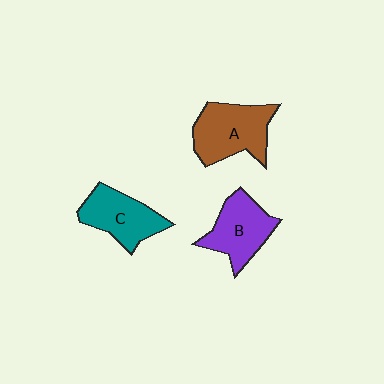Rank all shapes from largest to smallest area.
From largest to smallest: A (brown), B (purple), C (teal).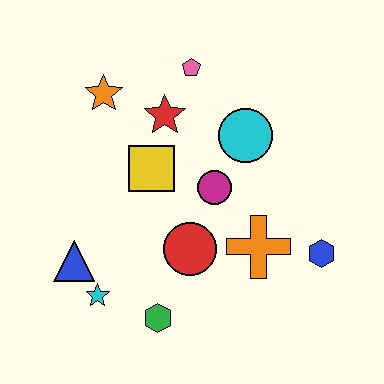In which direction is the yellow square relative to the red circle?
The yellow square is above the red circle.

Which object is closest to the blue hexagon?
The orange cross is closest to the blue hexagon.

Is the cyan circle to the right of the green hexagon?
Yes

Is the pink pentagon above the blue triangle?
Yes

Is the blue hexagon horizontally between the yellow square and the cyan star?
No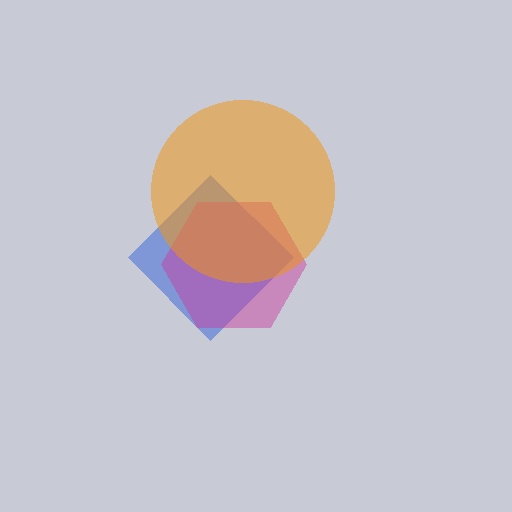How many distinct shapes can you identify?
There are 3 distinct shapes: a blue diamond, a magenta hexagon, an orange circle.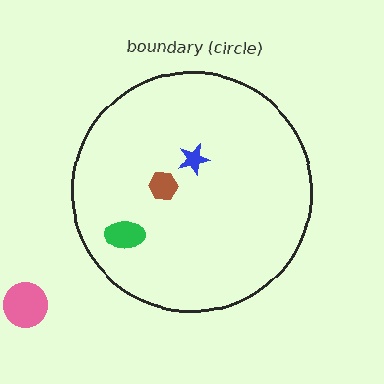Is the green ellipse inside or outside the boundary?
Inside.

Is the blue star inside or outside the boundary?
Inside.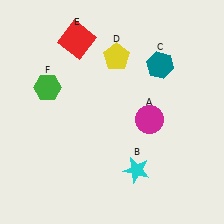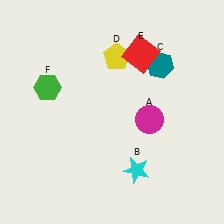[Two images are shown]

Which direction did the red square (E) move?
The red square (E) moved right.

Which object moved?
The red square (E) moved right.